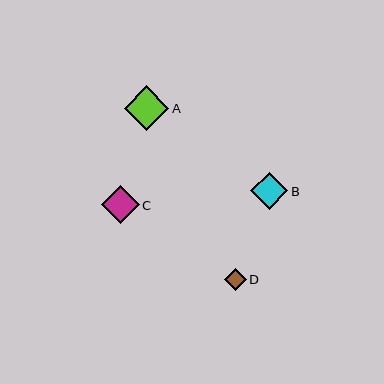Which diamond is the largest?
Diamond A is the largest with a size of approximately 44 pixels.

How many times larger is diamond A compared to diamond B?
Diamond A is approximately 1.2 times the size of diamond B.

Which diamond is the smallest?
Diamond D is the smallest with a size of approximately 22 pixels.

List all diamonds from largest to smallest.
From largest to smallest: A, C, B, D.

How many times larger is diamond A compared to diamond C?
Diamond A is approximately 1.2 times the size of diamond C.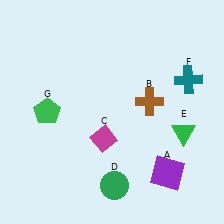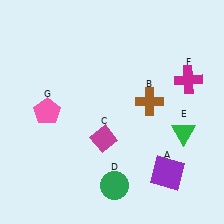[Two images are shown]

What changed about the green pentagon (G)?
In Image 1, G is green. In Image 2, it changed to pink.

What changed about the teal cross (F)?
In Image 1, F is teal. In Image 2, it changed to magenta.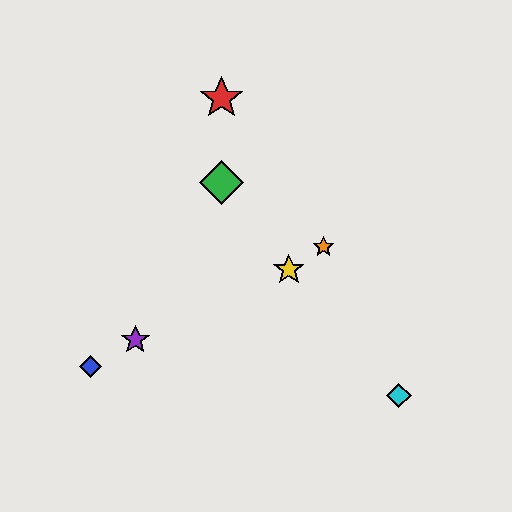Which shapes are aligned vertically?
The red star, the green diamond are aligned vertically.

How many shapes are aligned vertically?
2 shapes (the red star, the green diamond) are aligned vertically.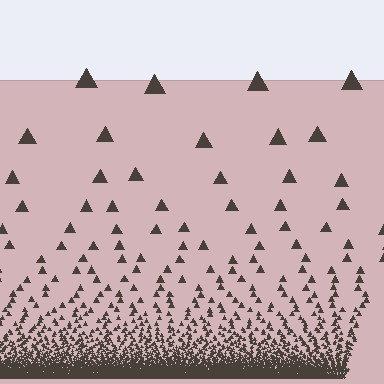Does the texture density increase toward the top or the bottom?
Density increases toward the bottom.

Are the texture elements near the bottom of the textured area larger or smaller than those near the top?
Smaller. The gradient is inverted — elements near the bottom are smaller and denser.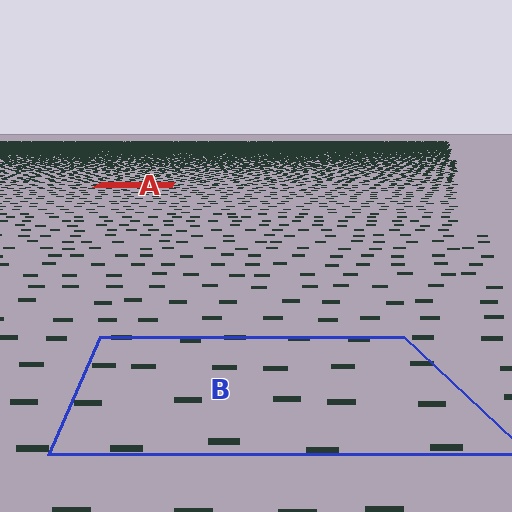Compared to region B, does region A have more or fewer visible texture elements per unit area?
Region A has more texture elements per unit area — they are packed more densely because it is farther away.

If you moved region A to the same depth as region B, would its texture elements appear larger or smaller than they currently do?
They would appear larger. At a closer depth, the same texture elements are projected at a bigger on-screen size.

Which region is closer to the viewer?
Region B is closer. The texture elements there are larger and more spread out.